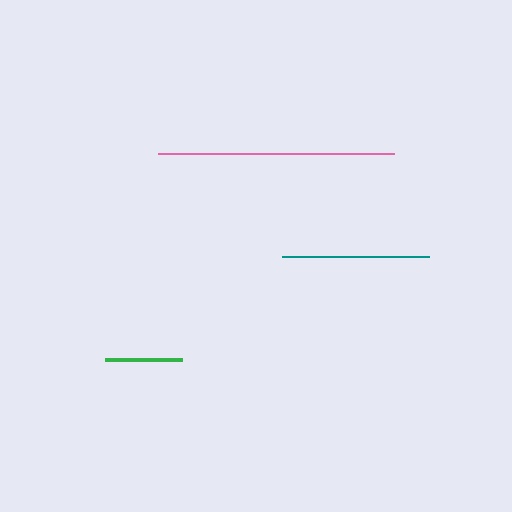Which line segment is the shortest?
The green line is the shortest at approximately 77 pixels.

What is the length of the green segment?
The green segment is approximately 77 pixels long.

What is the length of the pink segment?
The pink segment is approximately 235 pixels long.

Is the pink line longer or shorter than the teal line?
The pink line is longer than the teal line.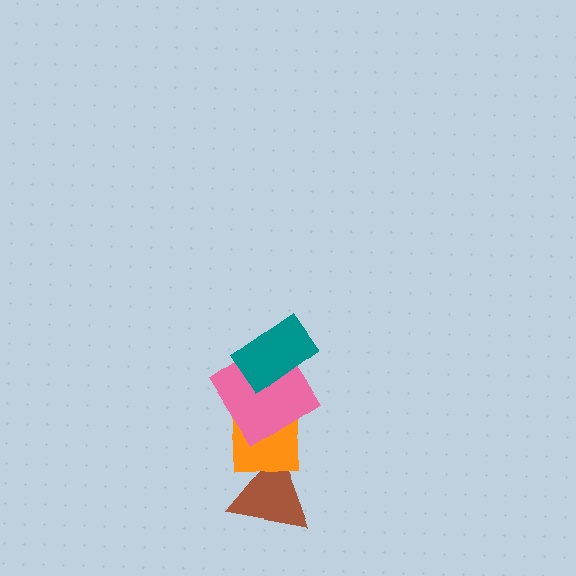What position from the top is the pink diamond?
The pink diamond is 2nd from the top.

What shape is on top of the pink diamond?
The teal rectangle is on top of the pink diamond.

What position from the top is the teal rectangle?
The teal rectangle is 1st from the top.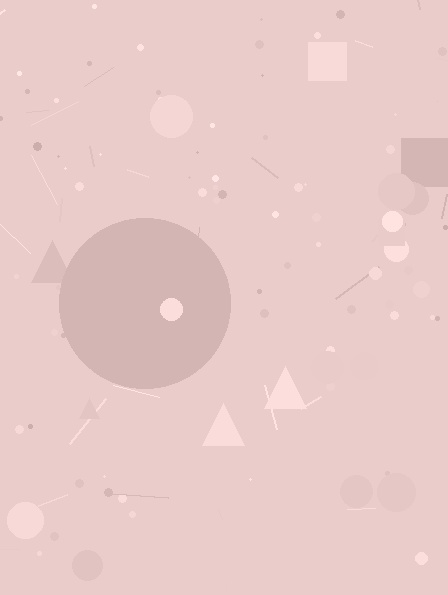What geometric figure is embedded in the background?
A circle is embedded in the background.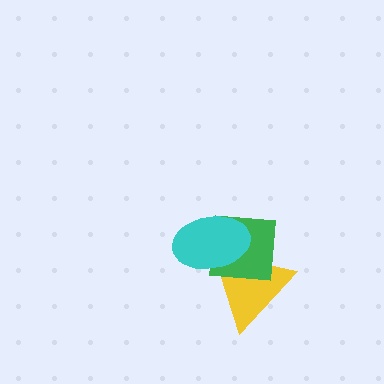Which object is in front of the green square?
The cyan ellipse is in front of the green square.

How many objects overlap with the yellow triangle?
2 objects overlap with the yellow triangle.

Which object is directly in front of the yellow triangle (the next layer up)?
The green square is directly in front of the yellow triangle.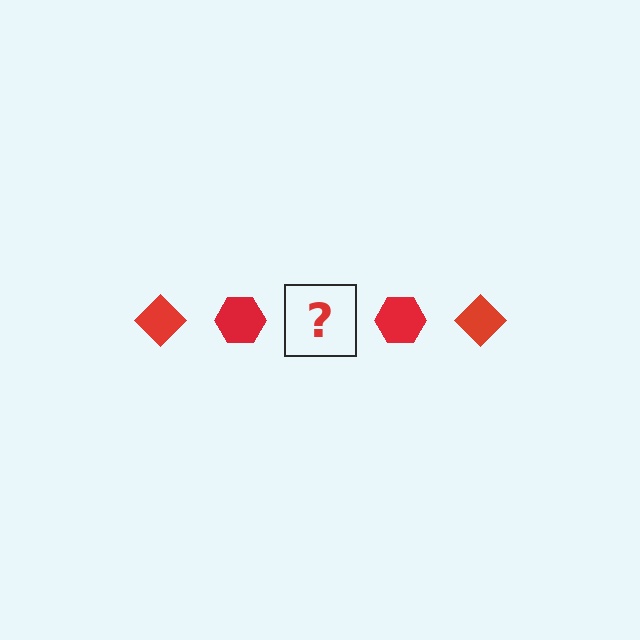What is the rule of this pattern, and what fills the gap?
The rule is that the pattern cycles through diamond, hexagon shapes in red. The gap should be filled with a red diamond.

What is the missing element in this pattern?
The missing element is a red diamond.